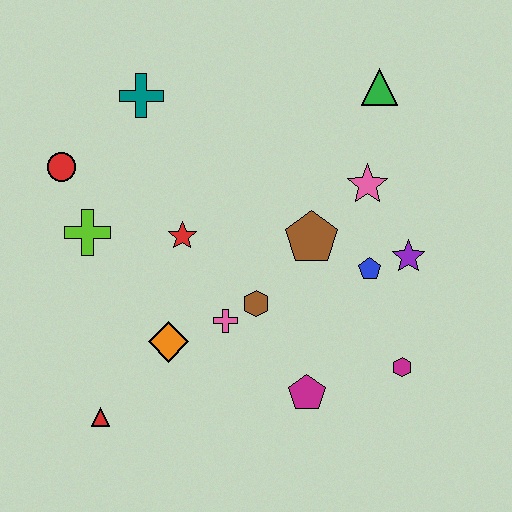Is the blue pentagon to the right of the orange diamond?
Yes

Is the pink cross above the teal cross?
No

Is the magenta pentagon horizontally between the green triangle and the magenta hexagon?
No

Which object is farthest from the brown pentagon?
The red triangle is farthest from the brown pentagon.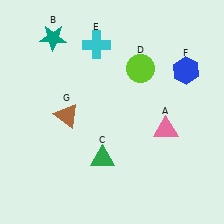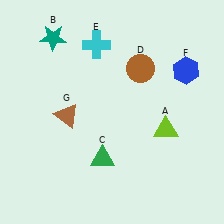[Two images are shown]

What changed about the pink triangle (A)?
In Image 1, A is pink. In Image 2, it changed to lime.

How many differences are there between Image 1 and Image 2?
There are 2 differences between the two images.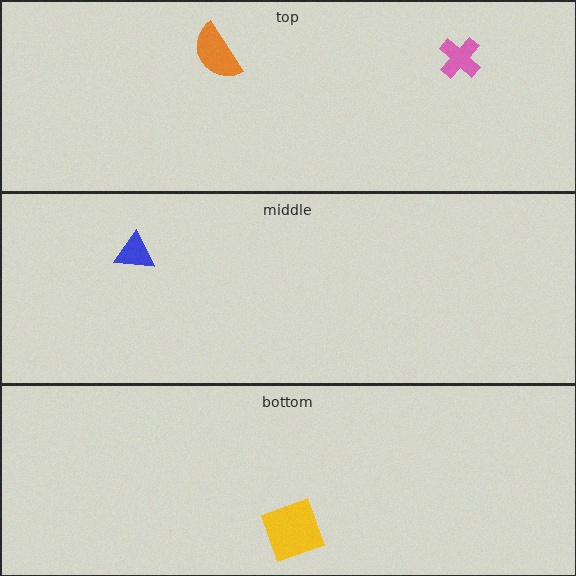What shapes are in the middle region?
The blue triangle.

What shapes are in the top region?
The orange semicircle, the pink cross.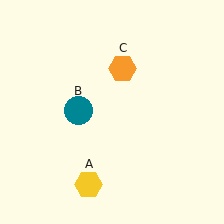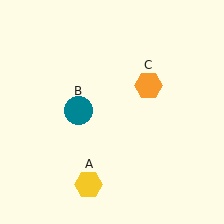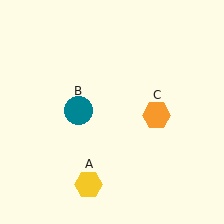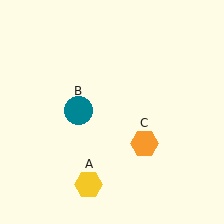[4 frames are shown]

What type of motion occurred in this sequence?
The orange hexagon (object C) rotated clockwise around the center of the scene.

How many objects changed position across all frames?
1 object changed position: orange hexagon (object C).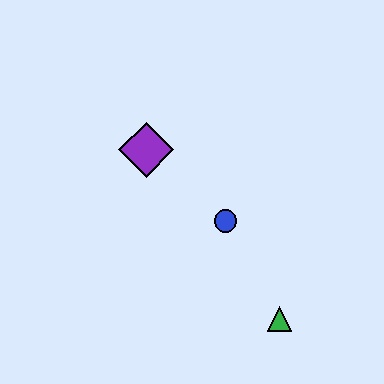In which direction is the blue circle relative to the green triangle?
The blue circle is above the green triangle.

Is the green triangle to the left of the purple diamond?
No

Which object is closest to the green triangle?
The blue circle is closest to the green triangle.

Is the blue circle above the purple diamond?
No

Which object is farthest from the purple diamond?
The green triangle is farthest from the purple diamond.